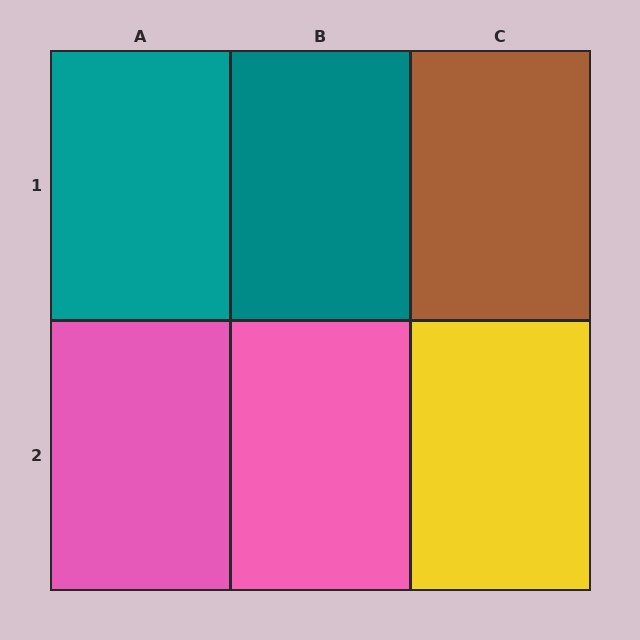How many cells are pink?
2 cells are pink.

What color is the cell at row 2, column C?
Yellow.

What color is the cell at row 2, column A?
Pink.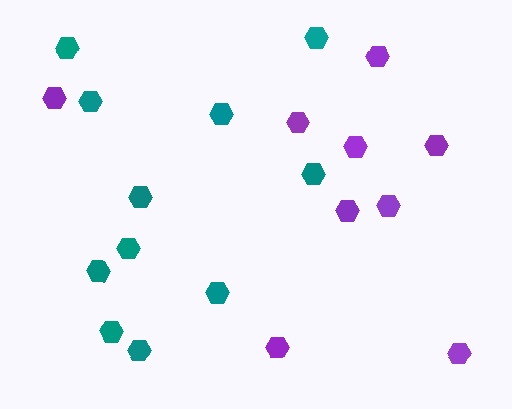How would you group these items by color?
There are 2 groups: one group of teal hexagons (11) and one group of purple hexagons (9).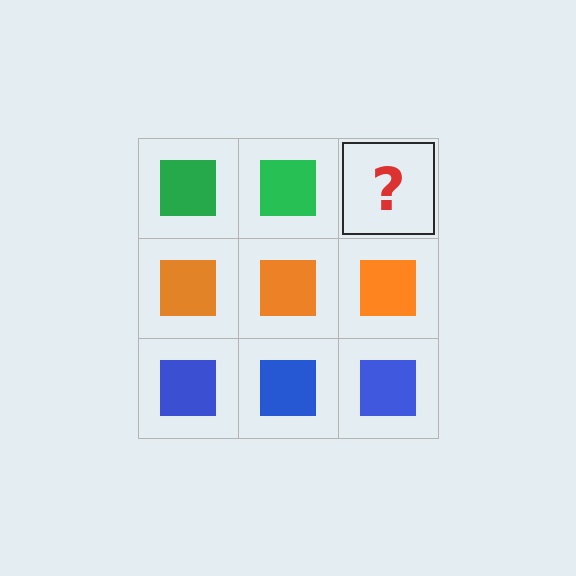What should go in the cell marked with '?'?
The missing cell should contain a green square.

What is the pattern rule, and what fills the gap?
The rule is that each row has a consistent color. The gap should be filled with a green square.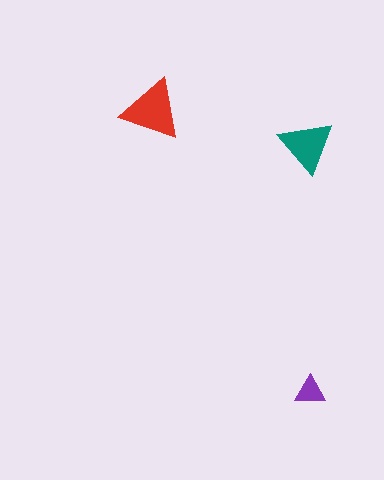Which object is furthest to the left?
The red triangle is leftmost.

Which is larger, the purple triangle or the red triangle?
The red one.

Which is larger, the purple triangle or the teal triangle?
The teal one.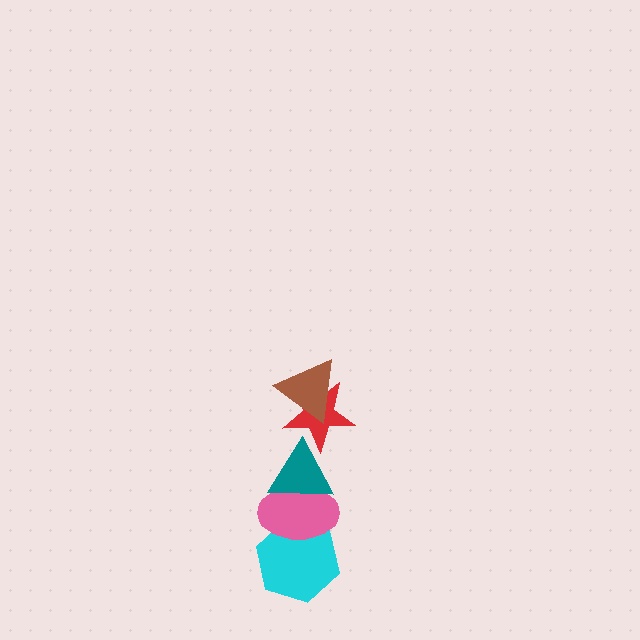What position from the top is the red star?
The red star is 2nd from the top.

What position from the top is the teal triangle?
The teal triangle is 3rd from the top.